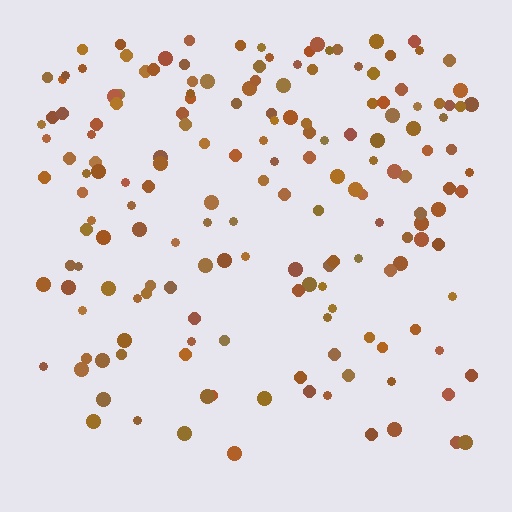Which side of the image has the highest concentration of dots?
The top.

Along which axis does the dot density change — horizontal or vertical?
Vertical.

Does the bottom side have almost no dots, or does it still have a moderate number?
Still a moderate number, just noticeably fewer than the top.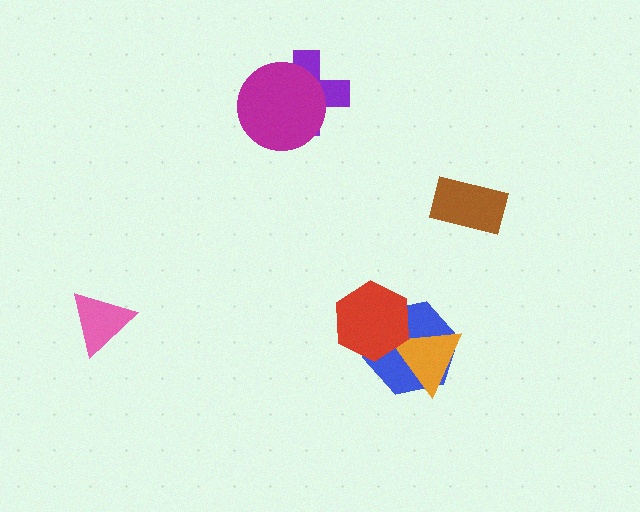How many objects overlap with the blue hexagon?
2 objects overlap with the blue hexagon.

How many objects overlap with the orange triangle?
2 objects overlap with the orange triangle.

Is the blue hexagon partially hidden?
Yes, it is partially covered by another shape.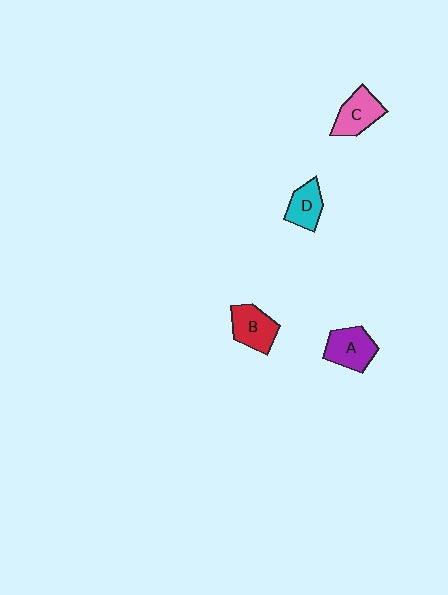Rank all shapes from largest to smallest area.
From largest to smallest: A (purple), C (pink), B (red), D (cyan).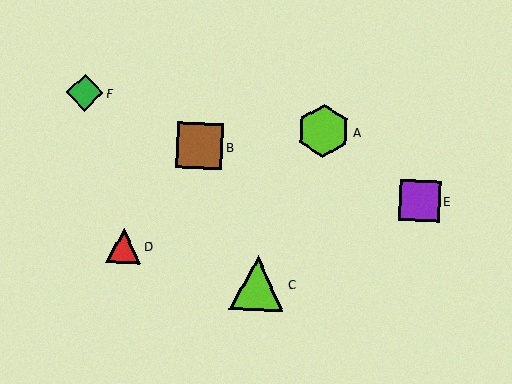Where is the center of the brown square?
The center of the brown square is at (200, 146).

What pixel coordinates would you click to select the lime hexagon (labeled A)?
Click at (324, 131) to select the lime hexagon A.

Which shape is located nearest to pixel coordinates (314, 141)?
The lime hexagon (labeled A) at (324, 131) is nearest to that location.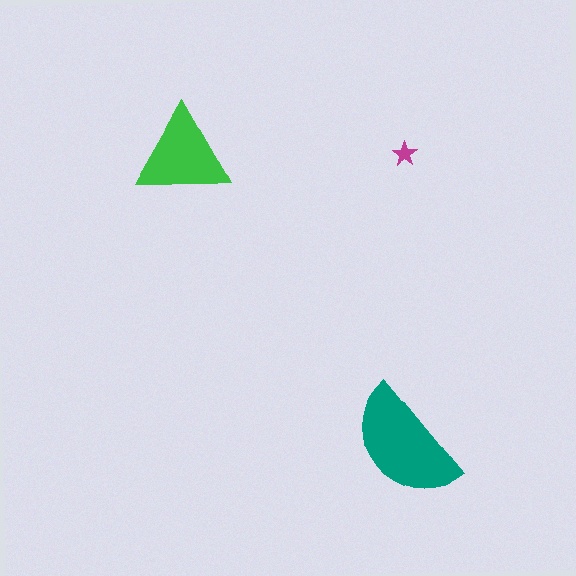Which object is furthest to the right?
The magenta star is rightmost.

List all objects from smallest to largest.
The magenta star, the green triangle, the teal semicircle.